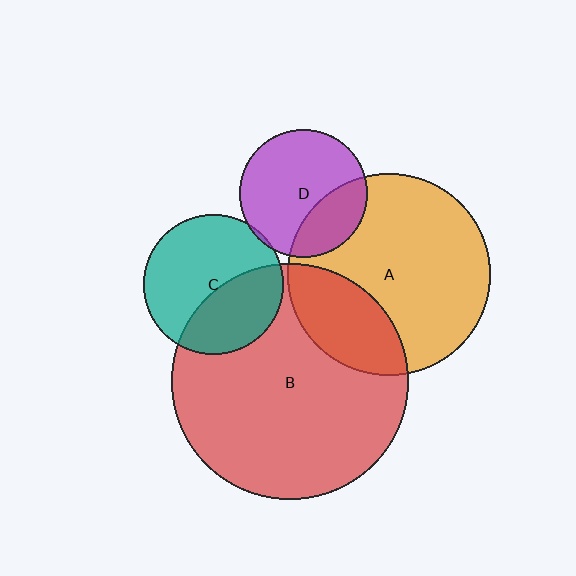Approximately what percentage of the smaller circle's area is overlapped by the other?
Approximately 40%.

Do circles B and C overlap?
Yes.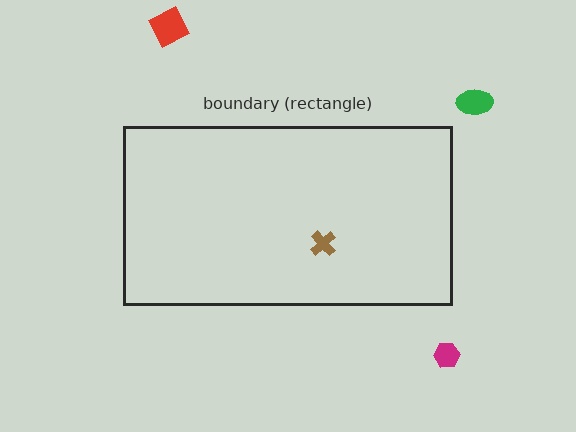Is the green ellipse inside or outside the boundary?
Outside.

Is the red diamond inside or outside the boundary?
Outside.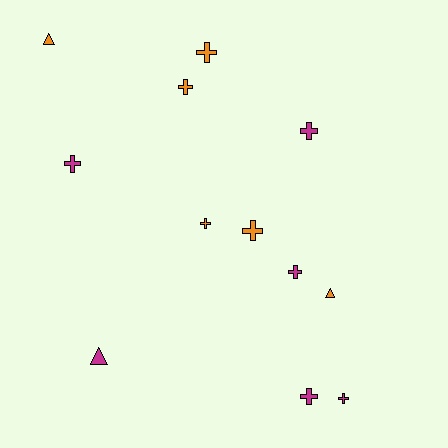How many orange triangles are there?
There are 2 orange triangles.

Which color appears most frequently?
Orange, with 6 objects.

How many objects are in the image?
There are 12 objects.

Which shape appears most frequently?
Cross, with 9 objects.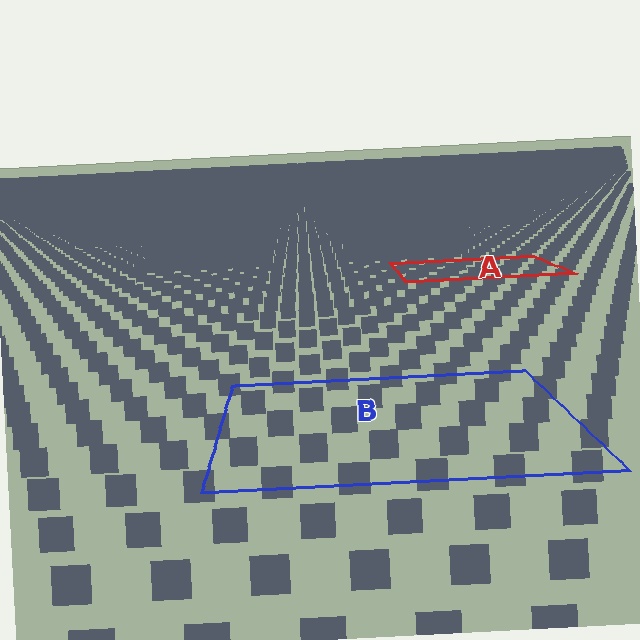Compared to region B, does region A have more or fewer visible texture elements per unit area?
Region A has more texture elements per unit area — they are packed more densely because it is farther away.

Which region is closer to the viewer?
Region B is closer. The texture elements there are larger and more spread out.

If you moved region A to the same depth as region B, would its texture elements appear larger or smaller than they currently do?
They would appear larger. At a closer depth, the same texture elements are projected at a bigger on-screen size.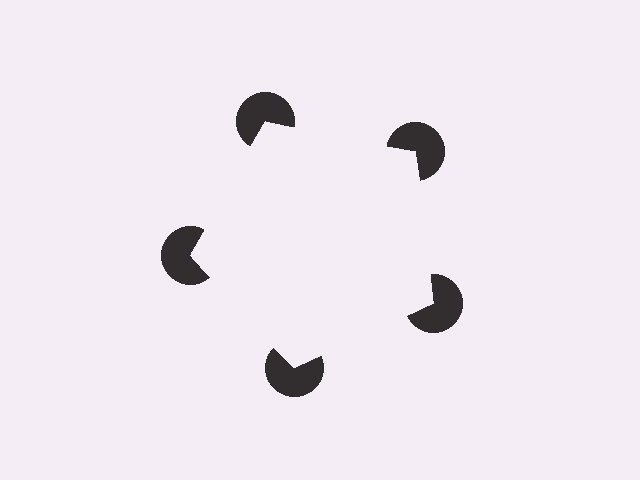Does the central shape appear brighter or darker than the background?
It typically appears slightly brighter than the background, even though no actual brightness change is drawn.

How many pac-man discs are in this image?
There are 5 — one at each vertex of the illusory pentagon.